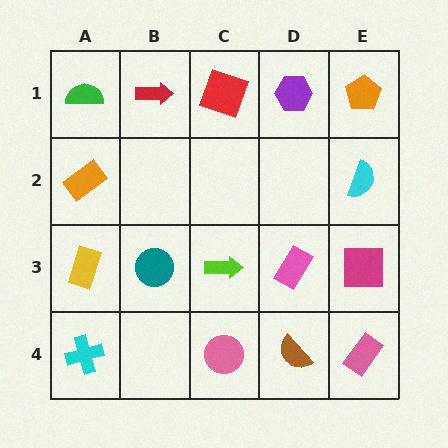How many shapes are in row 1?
5 shapes.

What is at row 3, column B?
A teal circle.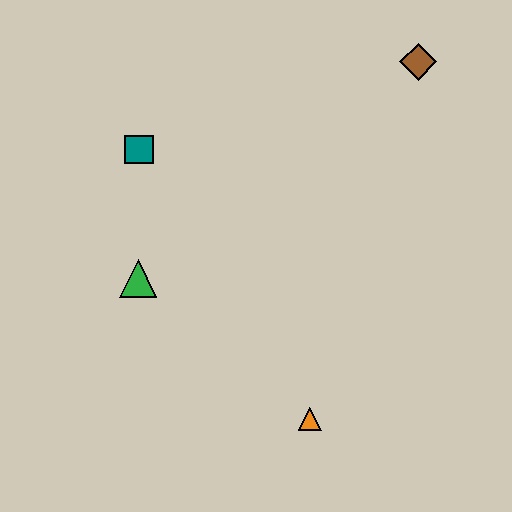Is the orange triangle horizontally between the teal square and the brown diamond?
Yes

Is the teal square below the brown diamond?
Yes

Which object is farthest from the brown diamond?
The orange triangle is farthest from the brown diamond.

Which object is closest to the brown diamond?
The teal square is closest to the brown diamond.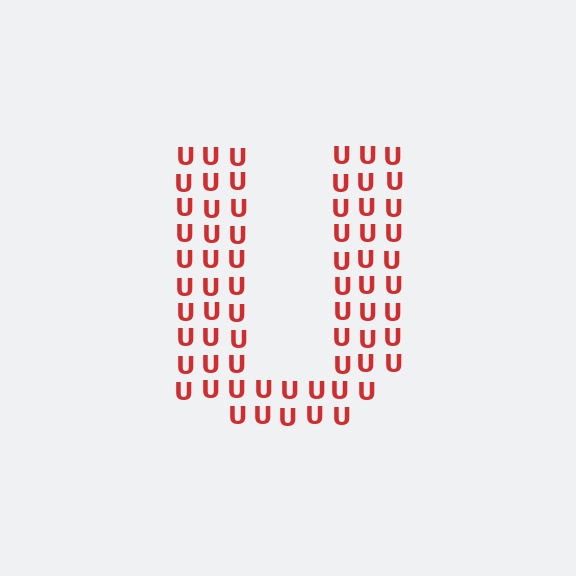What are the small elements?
The small elements are letter U's.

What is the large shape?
The large shape is the letter U.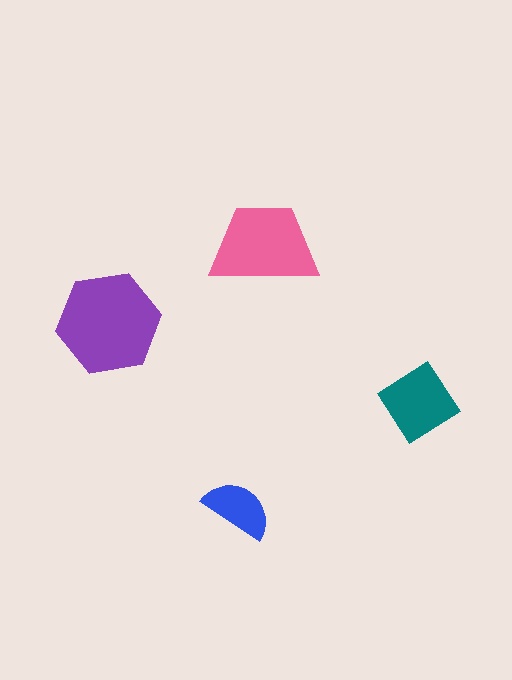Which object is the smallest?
The blue semicircle.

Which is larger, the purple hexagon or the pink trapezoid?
The purple hexagon.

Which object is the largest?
The purple hexagon.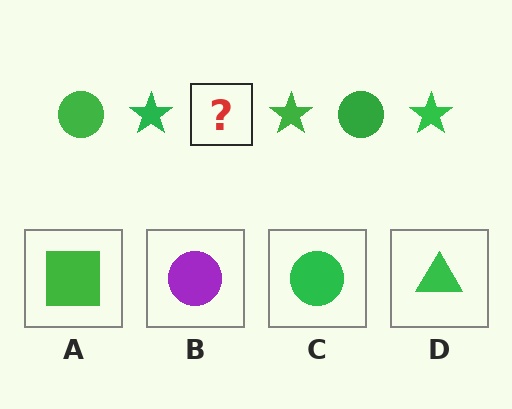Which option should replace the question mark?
Option C.